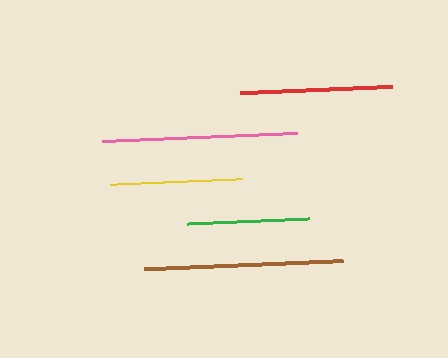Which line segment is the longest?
The brown line is the longest at approximately 199 pixels.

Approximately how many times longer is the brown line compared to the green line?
The brown line is approximately 1.6 times the length of the green line.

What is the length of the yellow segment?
The yellow segment is approximately 132 pixels long.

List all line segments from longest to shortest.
From longest to shortest: brown, pink, red, yellow, green.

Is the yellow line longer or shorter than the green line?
The yellow line is longer than the green line.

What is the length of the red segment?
The red segment is approximately 153 pixels long.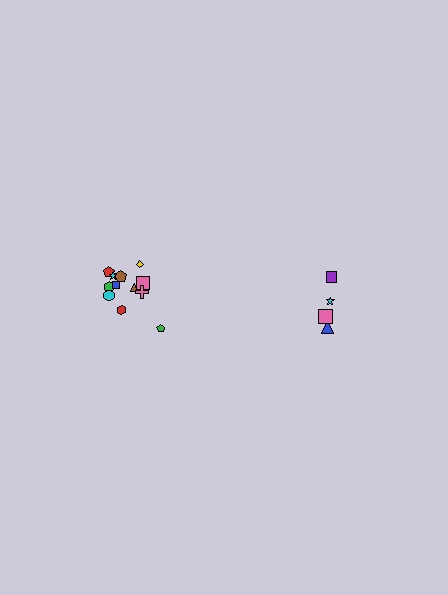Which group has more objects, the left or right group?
The left group.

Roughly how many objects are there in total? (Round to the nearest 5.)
Roughly 15 objects in total.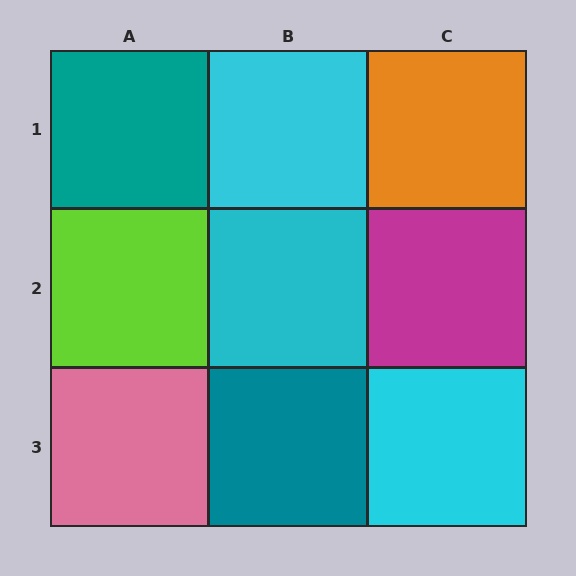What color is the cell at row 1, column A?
Teal.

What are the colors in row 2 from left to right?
Lime, cyan, magenta.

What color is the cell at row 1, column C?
Orange.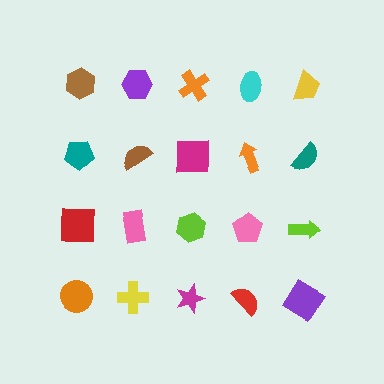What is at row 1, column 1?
A brown hexagon.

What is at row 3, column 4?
A pink pentagon.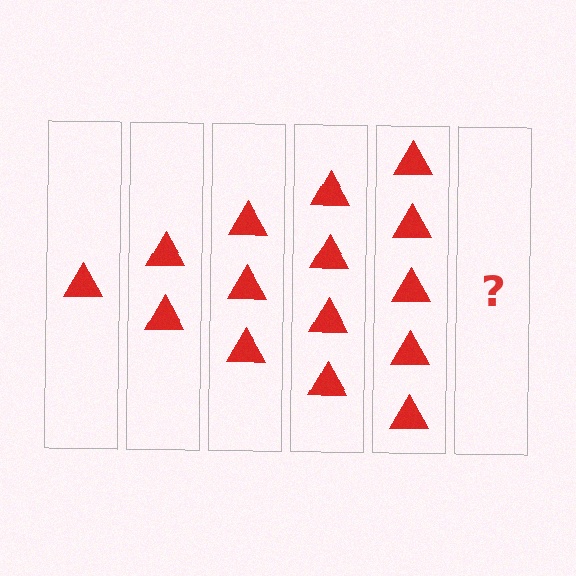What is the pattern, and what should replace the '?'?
The pattern is that each step adds one more triangle. The '?' should be 6 triangles.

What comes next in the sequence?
The next element should be 6 triangles.